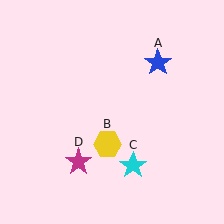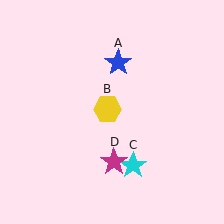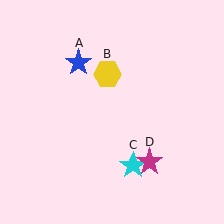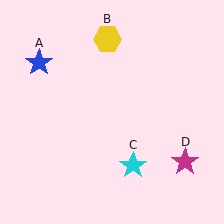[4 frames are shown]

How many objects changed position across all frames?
3 objects changed position: blue star (object A), yellow hexagon (object B), magenta star (object D).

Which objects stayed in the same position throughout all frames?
Cyan star (object C) remained stationary.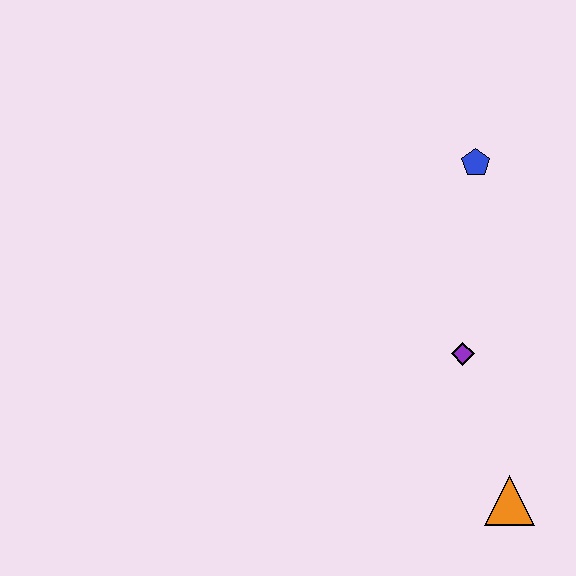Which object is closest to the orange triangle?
The purple diamond is closest to the orange triangle.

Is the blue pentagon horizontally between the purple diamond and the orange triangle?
Yes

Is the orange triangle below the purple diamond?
Yes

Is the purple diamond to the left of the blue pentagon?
Yes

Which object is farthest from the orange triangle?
The blue pentagon is farthest from the orange triangle.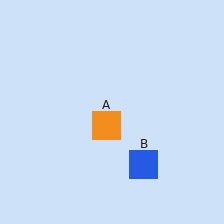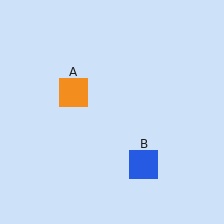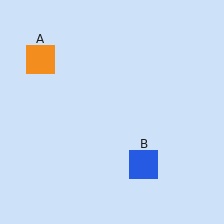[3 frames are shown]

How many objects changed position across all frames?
1 object changed position: orange square (object A).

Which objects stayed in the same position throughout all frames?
Blue square (object B) remained stationary.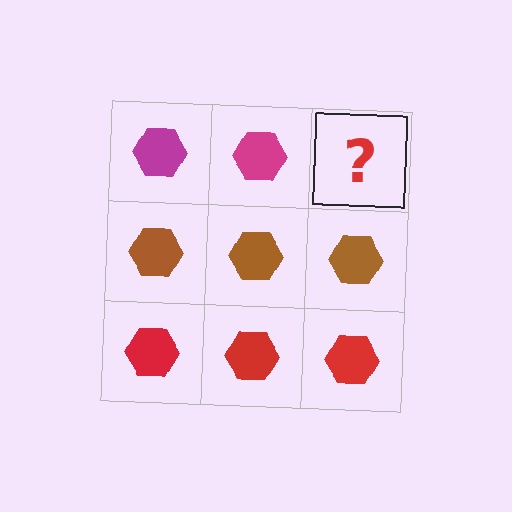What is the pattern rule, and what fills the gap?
The rule is that each row has a consistent color. The gap should be filled with a magenta hexagon.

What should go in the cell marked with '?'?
The missing cell should contain a magenta hexagon.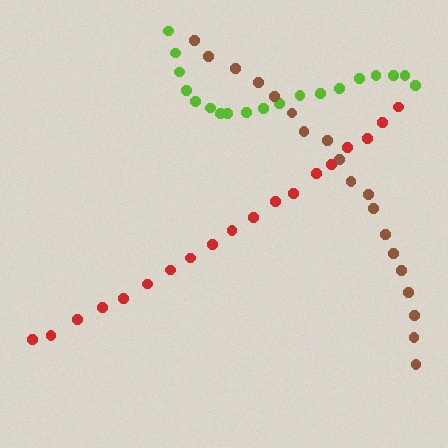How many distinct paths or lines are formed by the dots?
There are 3 distinct paths.